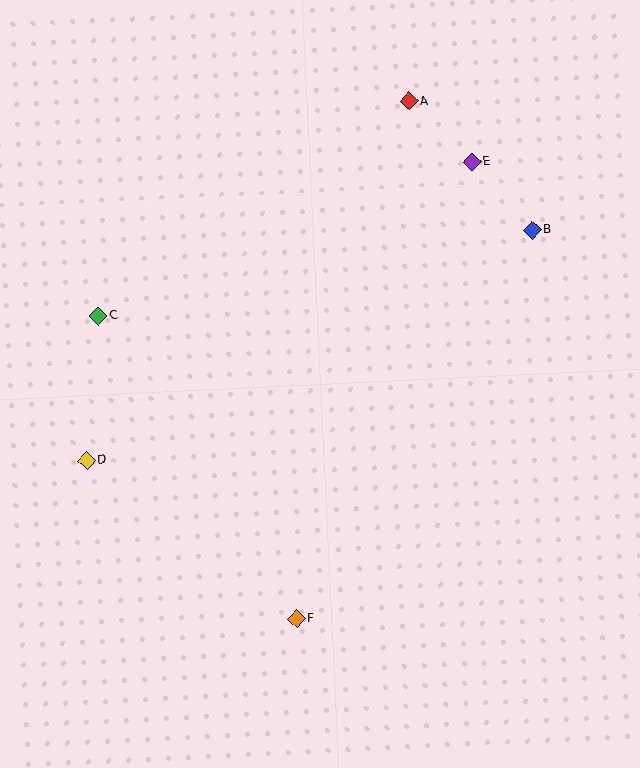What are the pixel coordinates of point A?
Point A is at (409, 101).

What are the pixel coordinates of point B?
Point B is at (532, 230).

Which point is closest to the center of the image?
Point C at (98, 316) is closest to the center.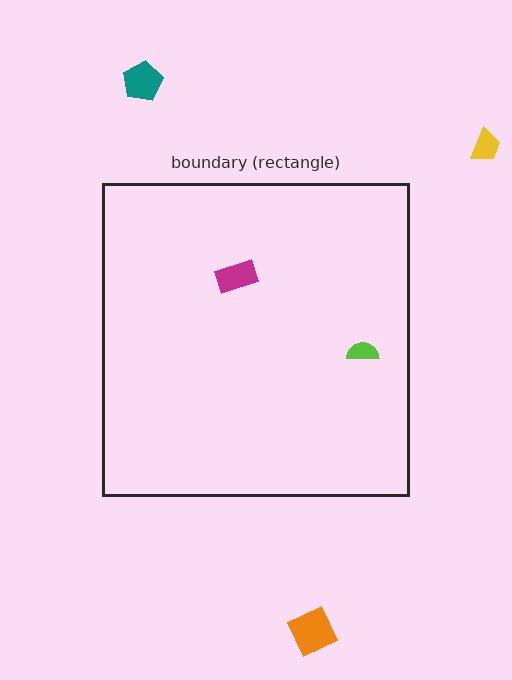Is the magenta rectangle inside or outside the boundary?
Inside.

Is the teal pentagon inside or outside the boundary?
Outside.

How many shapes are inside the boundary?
2 inside, 3 outside.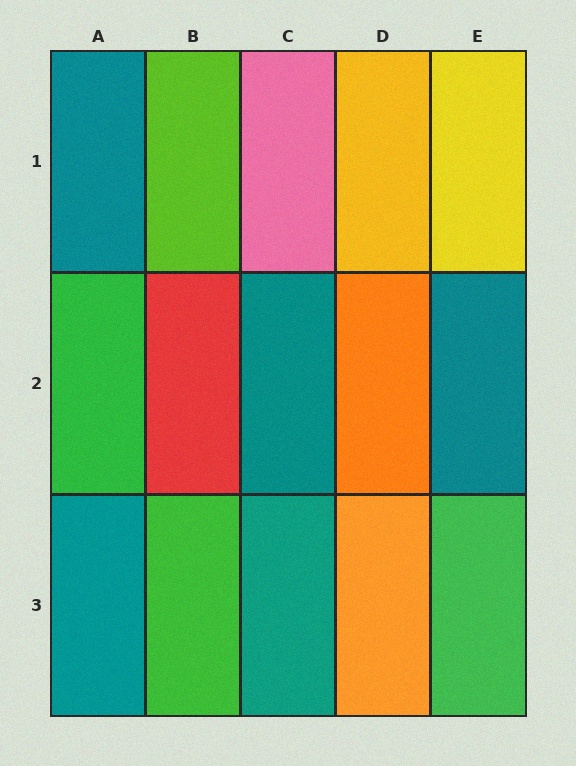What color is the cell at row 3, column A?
Teal.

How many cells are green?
3 cells are green.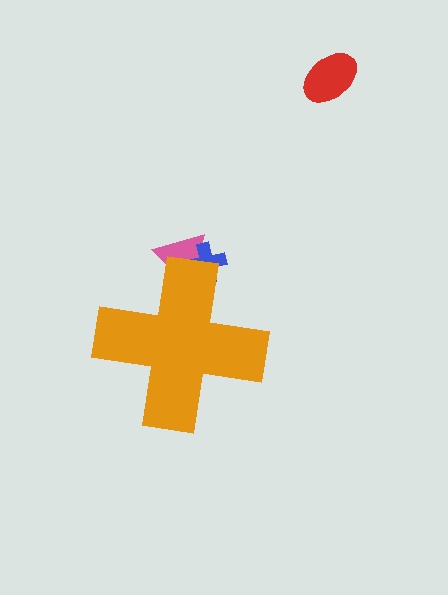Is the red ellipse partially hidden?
No, the red ellipse is fully visible.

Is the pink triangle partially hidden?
Yes, the pink triangle is partially hidden behind the orange cross.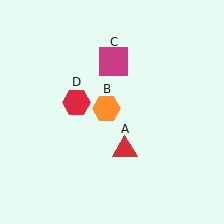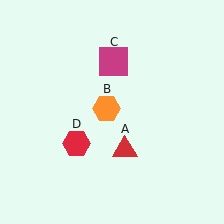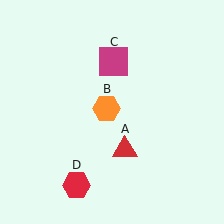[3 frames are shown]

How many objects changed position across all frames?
1 object changed position: red hexagon (object D).